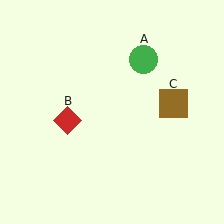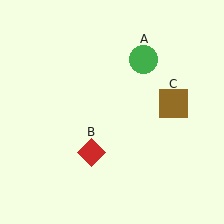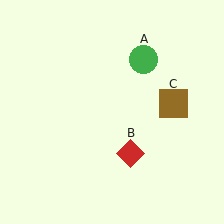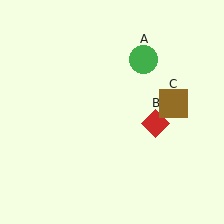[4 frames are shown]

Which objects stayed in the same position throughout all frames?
Green circle (object A) and brown square (object C) remained stationary.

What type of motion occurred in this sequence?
The red diamond (object B) rotated counterclockwise around the center of the scene.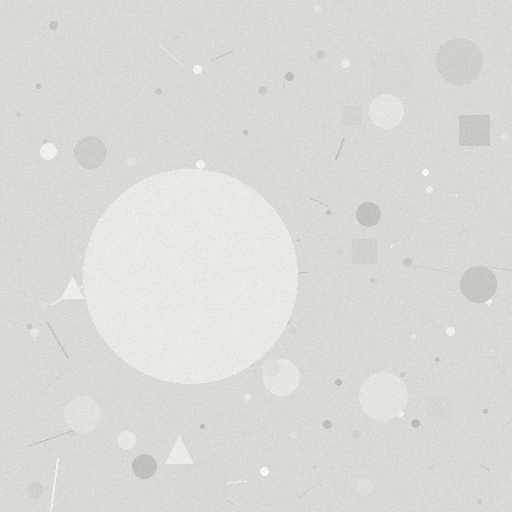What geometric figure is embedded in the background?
A circle is embedded in the background.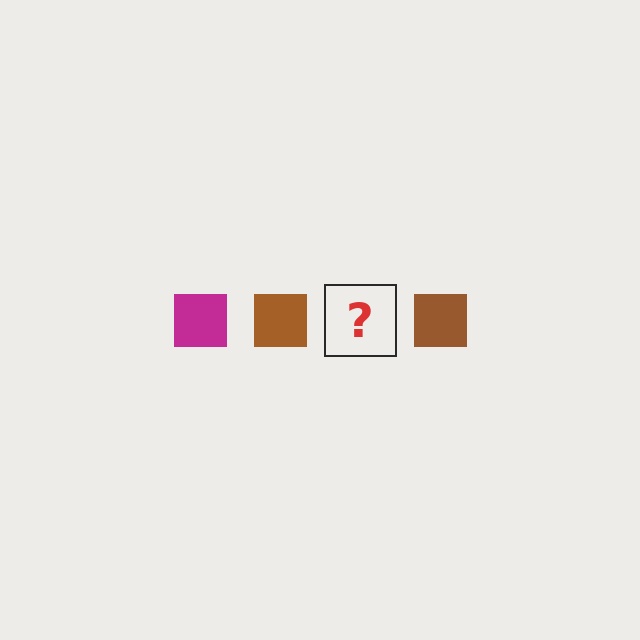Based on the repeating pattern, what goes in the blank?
The blank should be a magenta square.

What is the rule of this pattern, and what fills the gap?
The rule is that the pattern cycles through magenta, brown squares. The gap should be filled with a magenta square.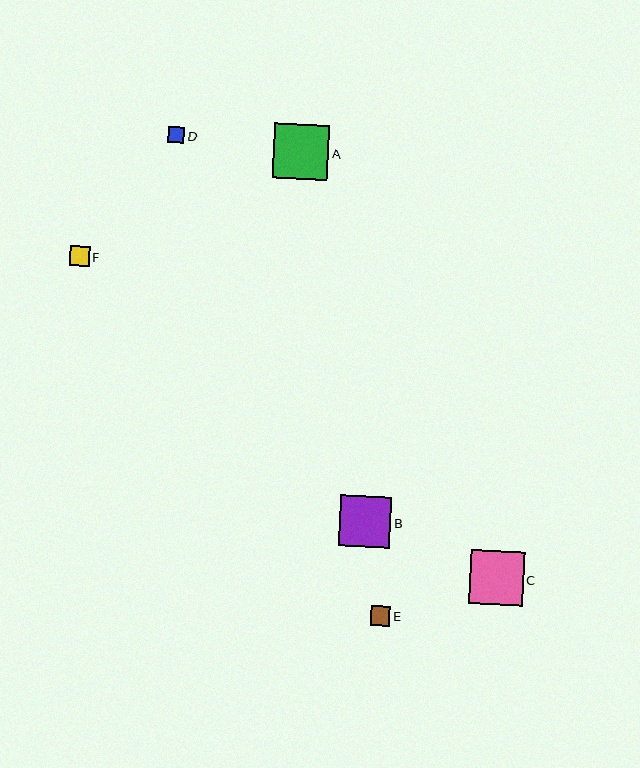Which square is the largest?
Square A is the largest with a size of approximately 56 pixels.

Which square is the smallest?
Square D is the smallest with a size of approximately 16 pixels.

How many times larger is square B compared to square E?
Square B is approximately 2.6 times the size of square E.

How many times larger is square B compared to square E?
Square B is approximately 2.6 times the size of square E.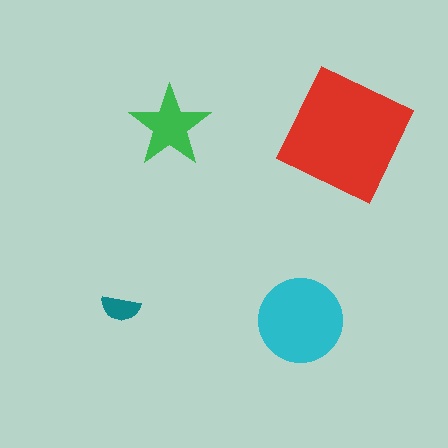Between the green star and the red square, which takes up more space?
The red square.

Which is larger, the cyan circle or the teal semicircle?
The cyan circle.